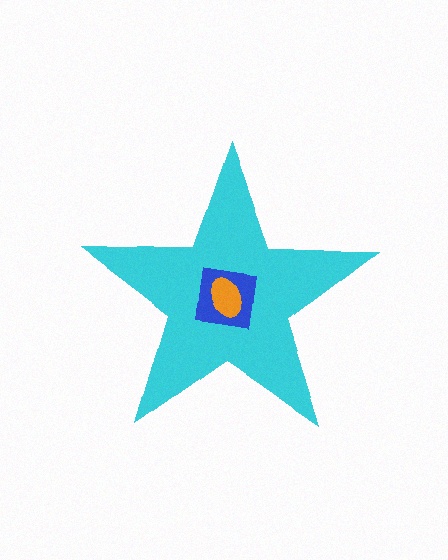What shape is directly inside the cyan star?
The blue square.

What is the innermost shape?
The orange ellipse.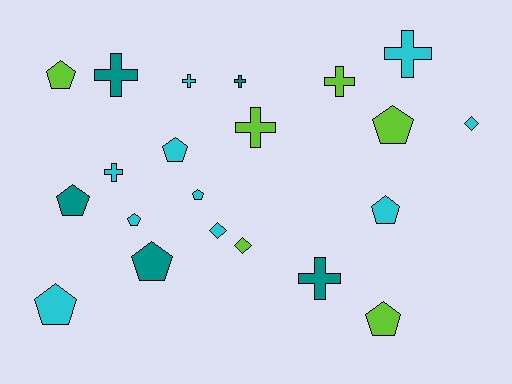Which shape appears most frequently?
Pentagon, with 10 objects.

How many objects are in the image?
There are 21 objects.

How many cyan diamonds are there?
There are 2 cyan diamonds.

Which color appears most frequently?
Cyan, with 10 objects.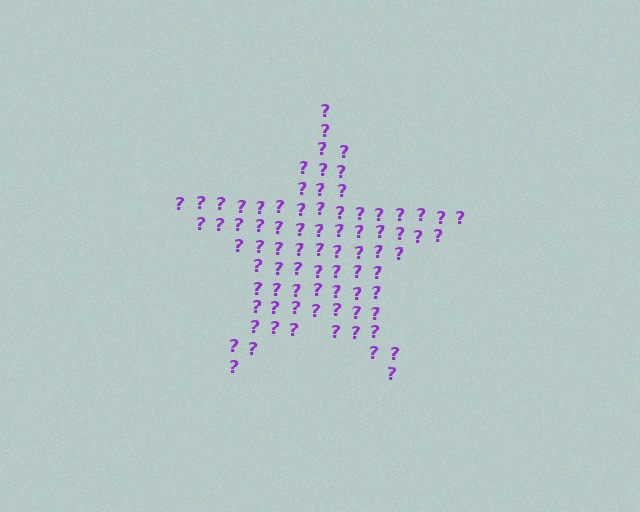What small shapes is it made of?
It is made of small question marks.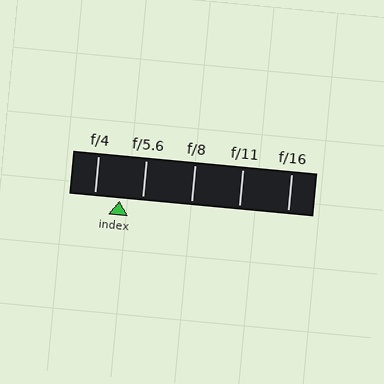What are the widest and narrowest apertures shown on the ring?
The widest aperture shown is f/4 and the narrowest is f/16.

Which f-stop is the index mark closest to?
The index mark is closest to f/5.6.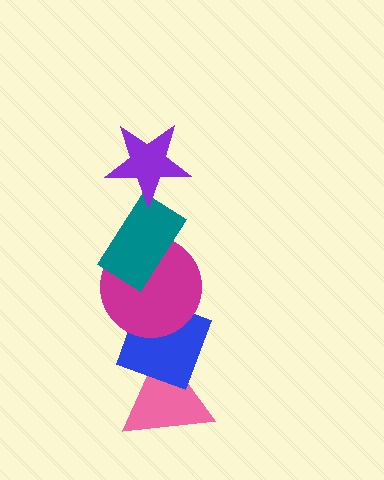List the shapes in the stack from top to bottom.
From top to bottom: the purple star, the teal rectangle, the magenta circle, the blue diamond, the pink triangle.